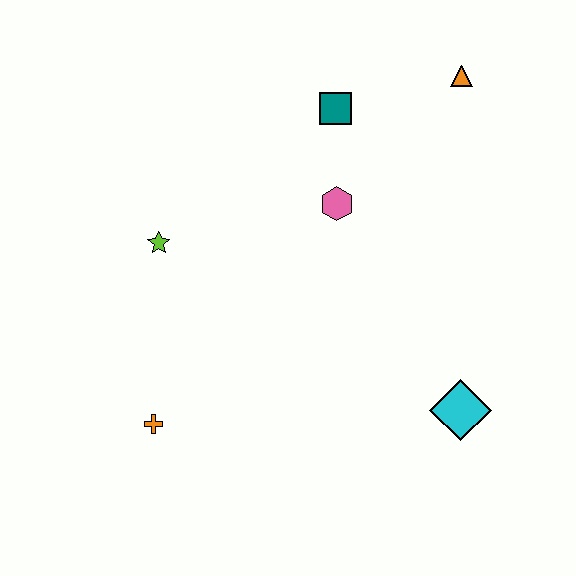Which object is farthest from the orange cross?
The orange triangle is farthest from the orange cross.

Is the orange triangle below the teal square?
No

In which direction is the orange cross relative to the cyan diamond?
The orange cross is to the left of the cyan diamond.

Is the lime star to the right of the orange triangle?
No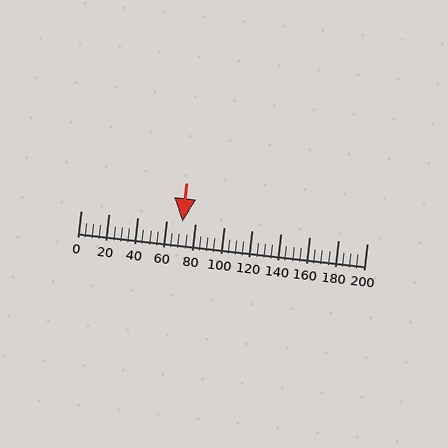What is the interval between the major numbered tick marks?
The major tick marks are spaced 20 units apart.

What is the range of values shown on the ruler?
The ruler shows values from 0 to 200.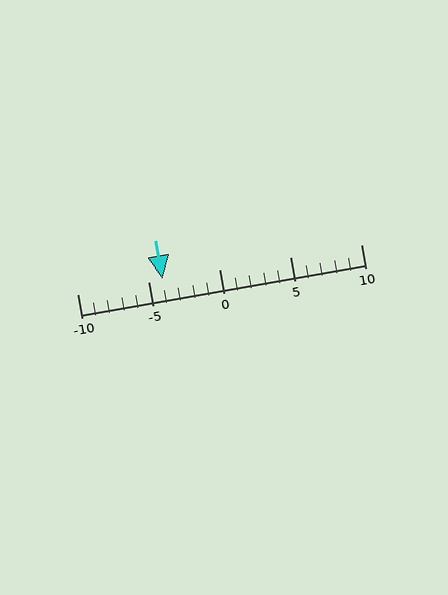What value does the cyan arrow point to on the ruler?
The cyan arrow points to approximately -4.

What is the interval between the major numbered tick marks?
The major tick marks are spaced 5 units apart.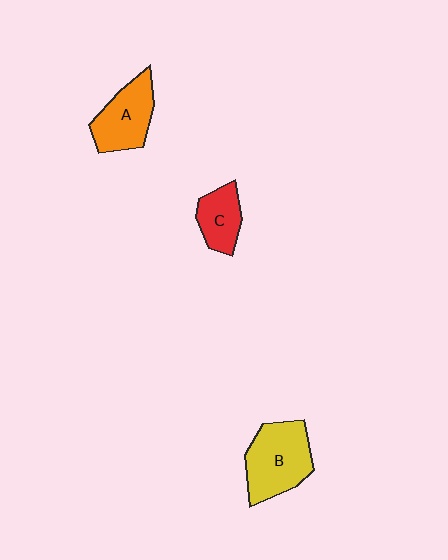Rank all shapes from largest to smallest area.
From largest to smallest: B (yellow), A (orange), C (red).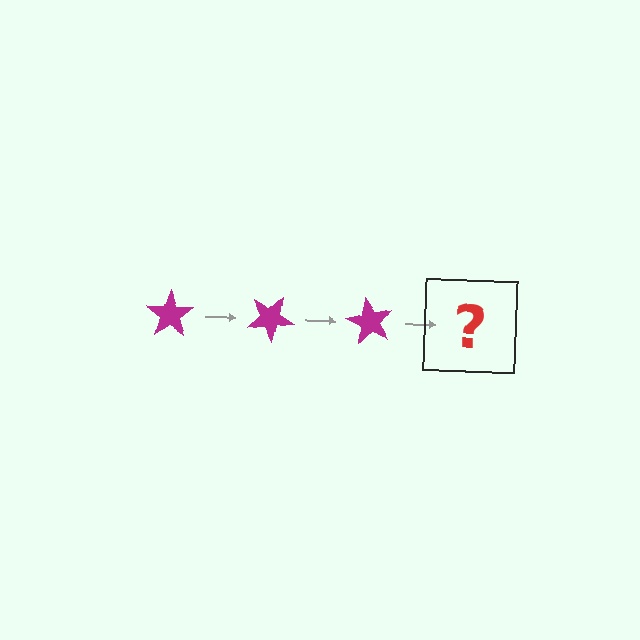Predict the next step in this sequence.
The next step is a magenta star rotated 90 degrees.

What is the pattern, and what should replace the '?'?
The pattern is that the star rotates 30 degrees each step. The '?' should be a magenta star rotated 90 degrees.